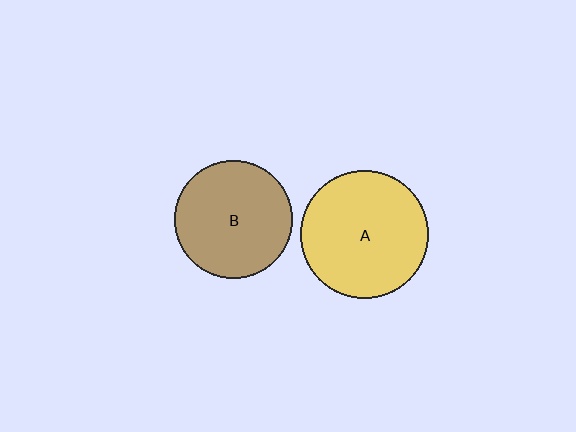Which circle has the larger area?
Circle A (yellow).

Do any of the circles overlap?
No, none of the circles overlap.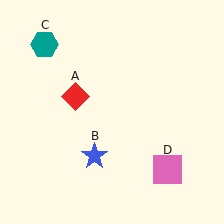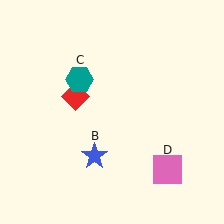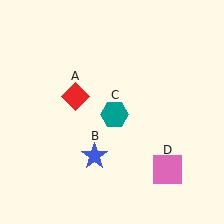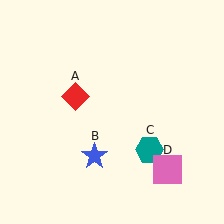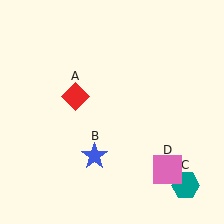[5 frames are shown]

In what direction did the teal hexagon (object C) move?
The teal hexagon (object C) moved down and to the right.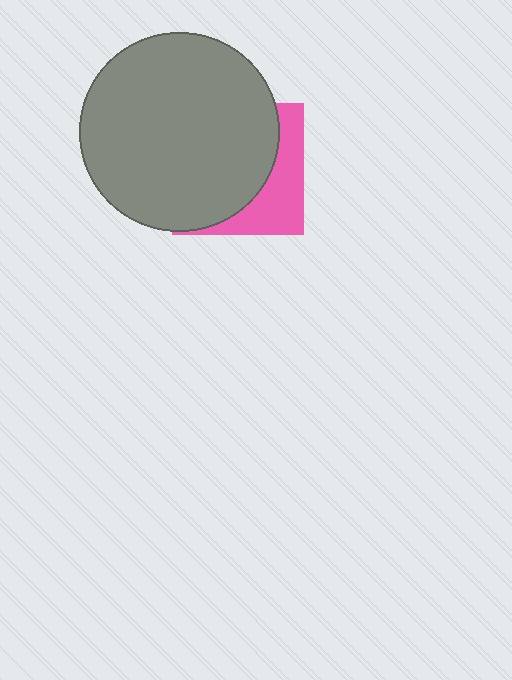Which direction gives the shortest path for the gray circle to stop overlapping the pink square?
Moving left gives the shortest separation.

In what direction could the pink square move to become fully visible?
The pink square could move right. That would shift it out from behind the gray circle entirely.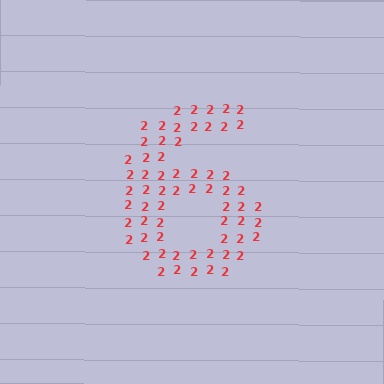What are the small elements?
The small elements are digit 2's.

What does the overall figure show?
The overall figure shows the digit 6.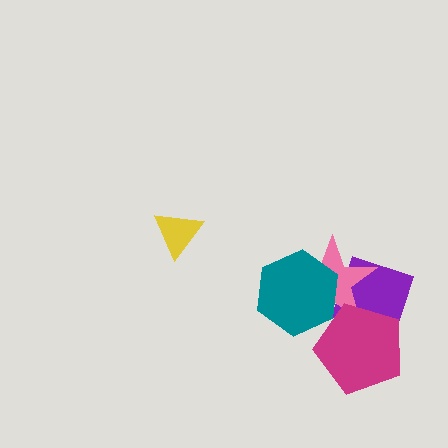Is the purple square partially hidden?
Yes, it is partially covered by another shape.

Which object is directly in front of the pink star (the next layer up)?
The magenta pentagon is directly in front of the pink star.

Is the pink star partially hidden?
Yes, it is partially covered by another shape.